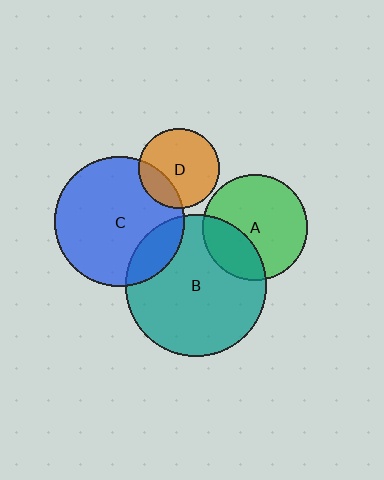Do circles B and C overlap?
Yes.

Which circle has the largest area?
Circle B (teal).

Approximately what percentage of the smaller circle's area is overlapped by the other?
Approximately 15%.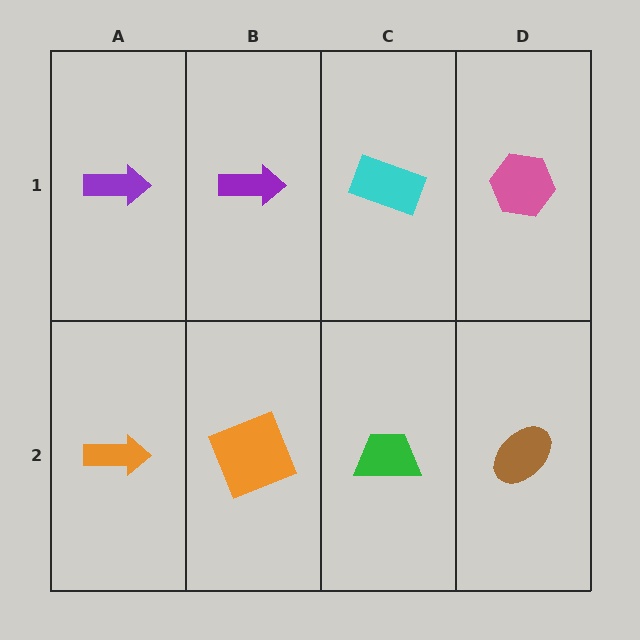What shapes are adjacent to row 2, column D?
A pink hexagon (row 1, column D), a green trapezoid (row 2, column C).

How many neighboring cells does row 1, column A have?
2.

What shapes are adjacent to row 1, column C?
A green trapezoid (row 2, column C), a purple arrow (row 1, column B), a pink hexagon (row 1, column D).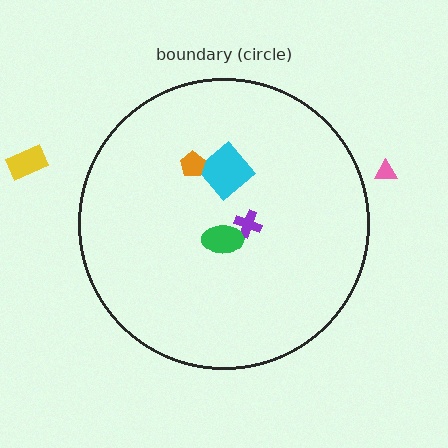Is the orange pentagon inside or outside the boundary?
Inside.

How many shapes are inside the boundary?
4 inside, 2 outside.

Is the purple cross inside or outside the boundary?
Inside.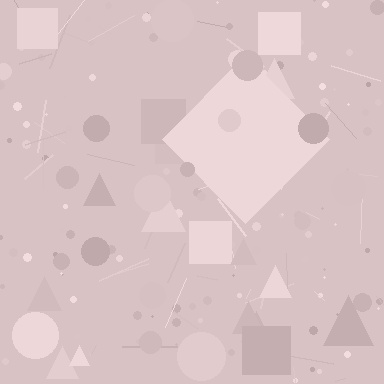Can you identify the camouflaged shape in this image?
The camouflaged shape is a diamond.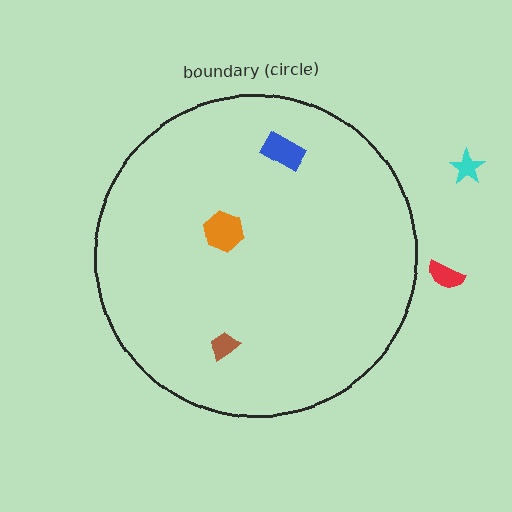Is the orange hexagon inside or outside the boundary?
Inside.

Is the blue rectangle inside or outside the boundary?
Inside.